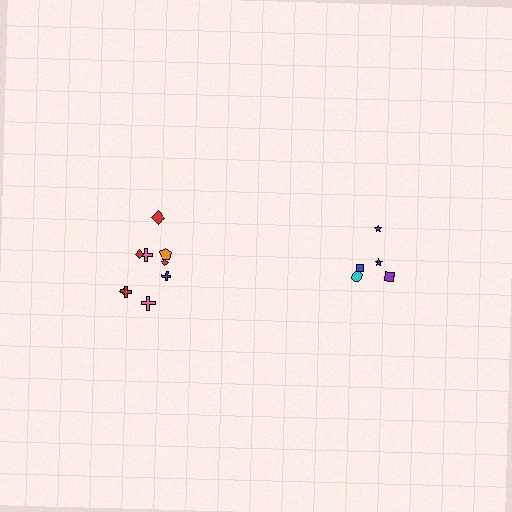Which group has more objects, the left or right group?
The left group.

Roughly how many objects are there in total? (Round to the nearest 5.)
Roughly 15 objects in total.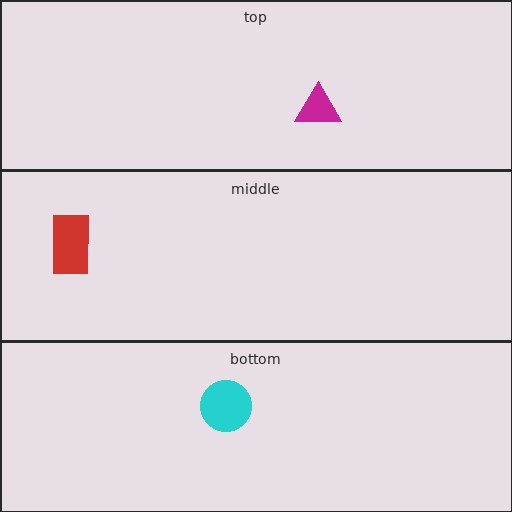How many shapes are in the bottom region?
1.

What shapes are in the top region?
The magenta triangle.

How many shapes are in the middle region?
1.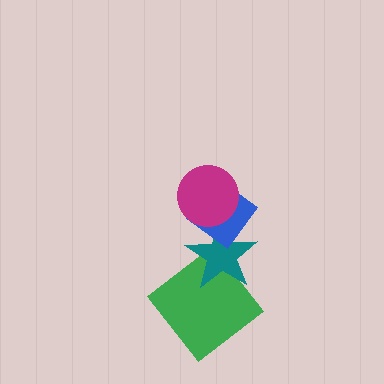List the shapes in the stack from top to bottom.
From top to bottom: the magenta circle, the blue diamond, the teal star, the green diamond.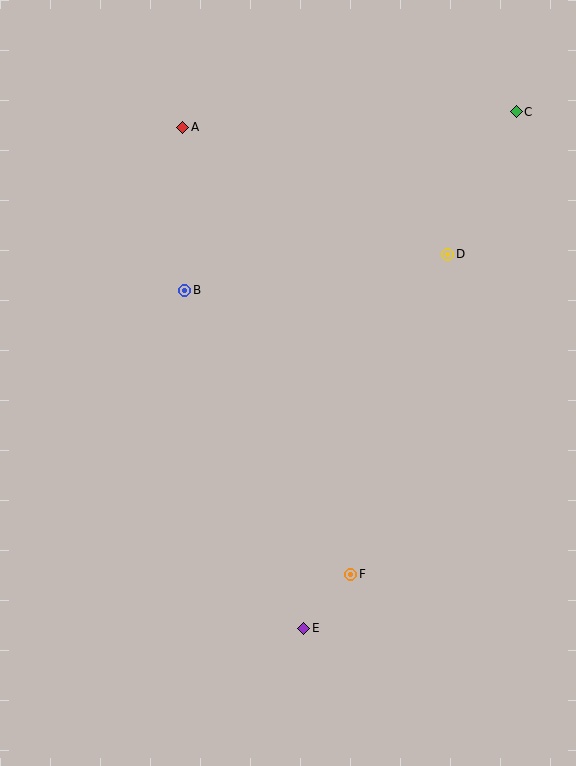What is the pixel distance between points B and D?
The distance between B and D is 266 pixels.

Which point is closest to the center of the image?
Point B at (185, 290) is closest to the center.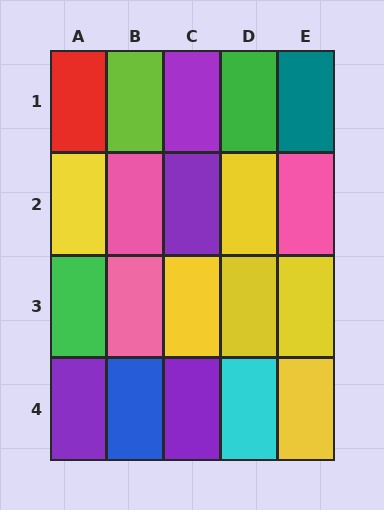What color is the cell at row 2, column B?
Pink.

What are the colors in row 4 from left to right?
Purple, blue, purple, cyan, yellow.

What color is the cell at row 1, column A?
Red.